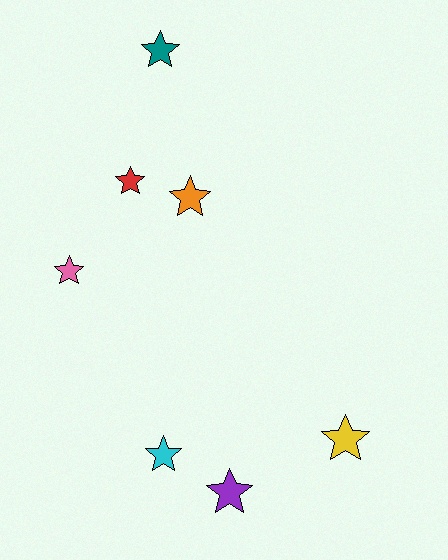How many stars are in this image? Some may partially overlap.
There are 7 stars.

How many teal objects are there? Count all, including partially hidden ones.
There is 1 teal object.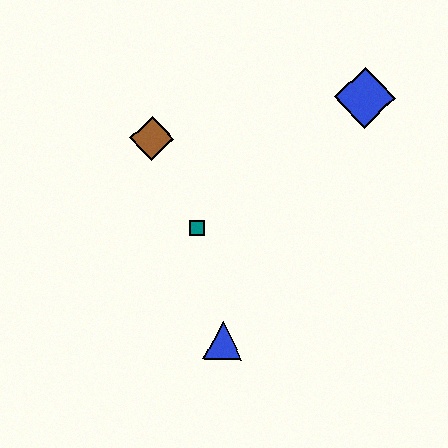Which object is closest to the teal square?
The brown diamond is closest to the teal square.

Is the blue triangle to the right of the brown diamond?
Yes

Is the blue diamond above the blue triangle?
Yes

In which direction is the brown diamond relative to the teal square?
The brown diamond is above the teal square.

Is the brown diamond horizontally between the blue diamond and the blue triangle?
No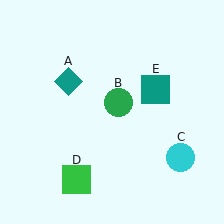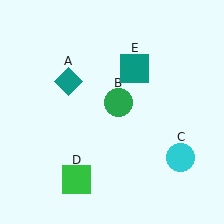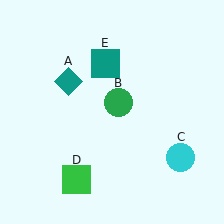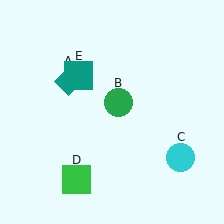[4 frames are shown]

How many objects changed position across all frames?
1 object changed position: teal square (object E).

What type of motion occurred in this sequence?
The teal square (object E) rotated counterclockwise around the center of the scene.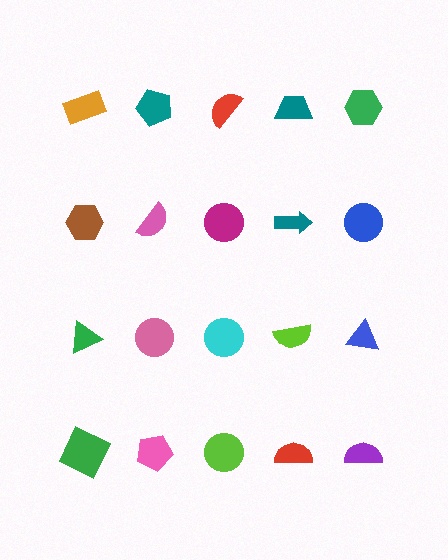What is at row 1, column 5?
A green hexagon.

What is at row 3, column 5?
A blue triangle.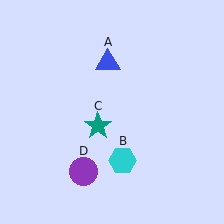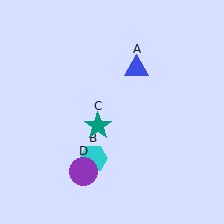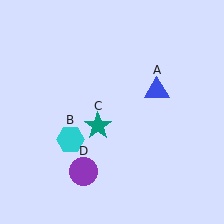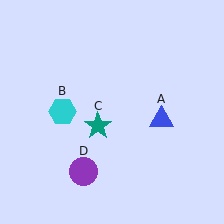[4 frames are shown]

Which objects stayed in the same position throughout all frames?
Teal star (object C) and purple circle (object D) remained stationary.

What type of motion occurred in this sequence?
The blue triangle (object A), cyan hexagon (object B) rotated clockwise around the center of the scene.